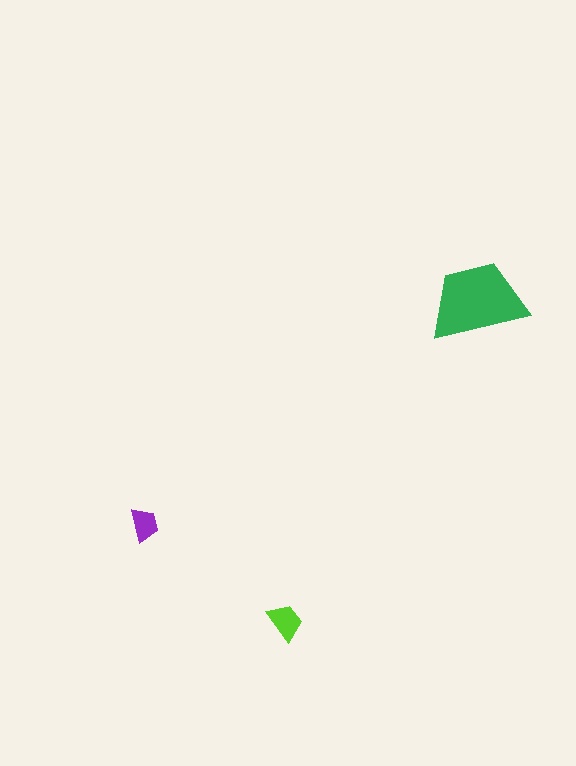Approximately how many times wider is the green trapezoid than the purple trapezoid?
About 3 times wider.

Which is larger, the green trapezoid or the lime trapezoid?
The green one.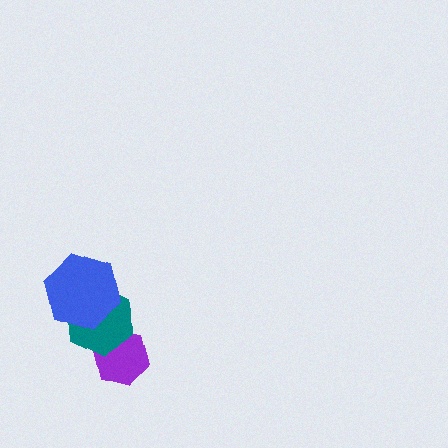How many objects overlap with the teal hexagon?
2 objects overlap with the teal hexagon.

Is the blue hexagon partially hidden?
No, no other shape covers it.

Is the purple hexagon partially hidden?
Yes, it is partially covered by another shape.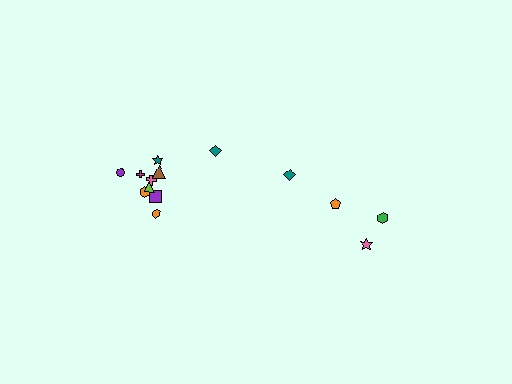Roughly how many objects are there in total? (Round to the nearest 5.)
Roughly 15 objects in total.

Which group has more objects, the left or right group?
The left group.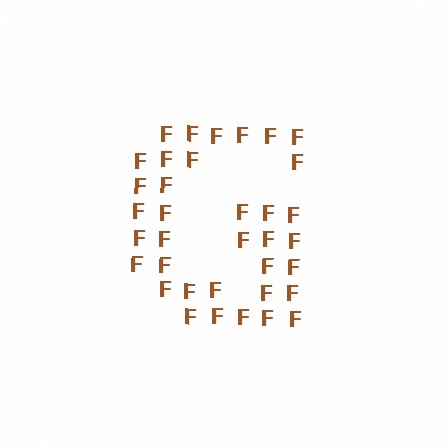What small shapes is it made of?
It is made of small letter F's.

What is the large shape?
The large shape is the letter G.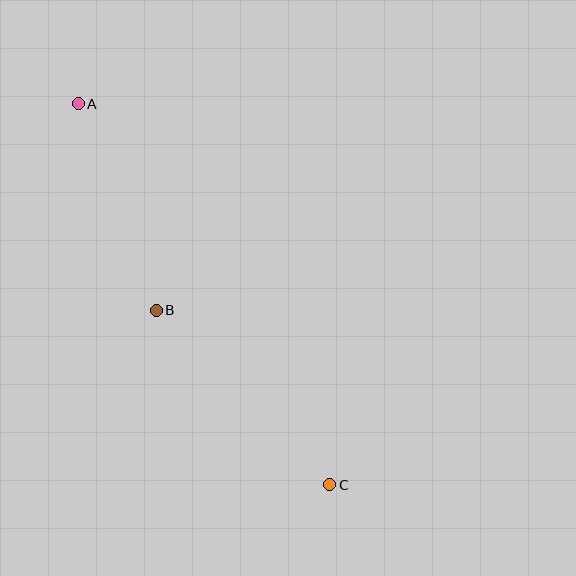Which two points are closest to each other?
Points A and B are closest to each other.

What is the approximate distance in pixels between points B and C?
The distance between B and C is approximately 246 pixels.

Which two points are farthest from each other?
Points A and C are farthest from each other.